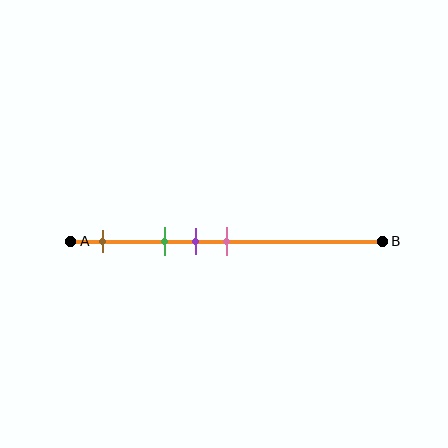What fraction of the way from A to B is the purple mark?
The purple mark is approximately 40% (0.4) of the way from A to B.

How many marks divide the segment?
There are 4 marks dividing the segment.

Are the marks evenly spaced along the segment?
No, the marks are not evenly spaced.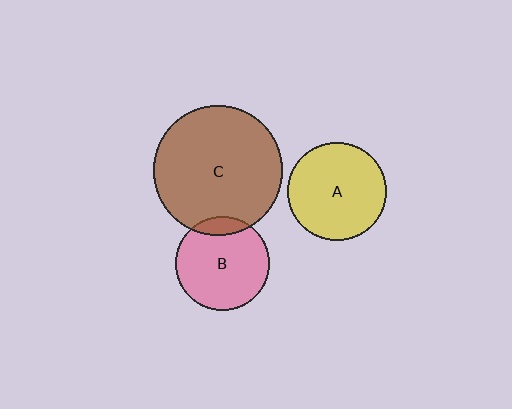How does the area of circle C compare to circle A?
Approximately 1.7 times.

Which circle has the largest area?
Circle C (brown).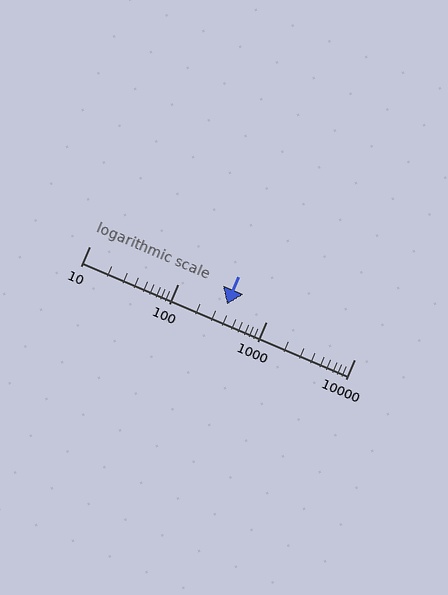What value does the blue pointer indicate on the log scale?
The pointer indicates approximately 360.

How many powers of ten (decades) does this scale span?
The scale spans 3 decades, from 10 to 10000.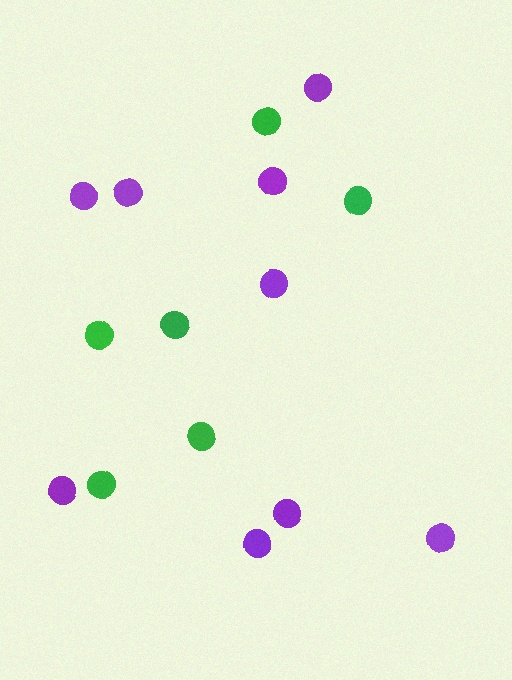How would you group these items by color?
There are 2 groups: one group of green circles (6) and one group of purple circles (9).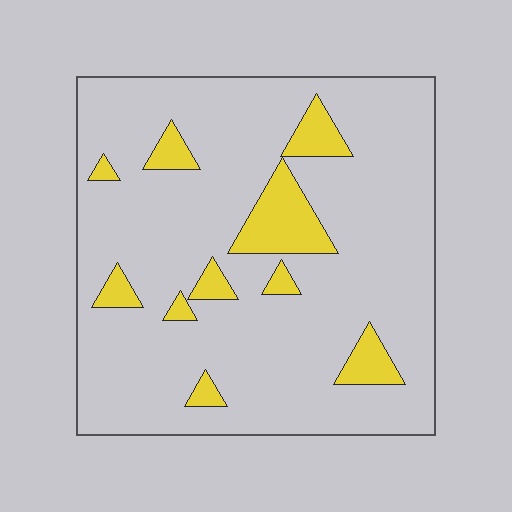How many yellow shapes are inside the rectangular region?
10.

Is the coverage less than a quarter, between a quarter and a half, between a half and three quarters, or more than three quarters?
Less than a quarter.